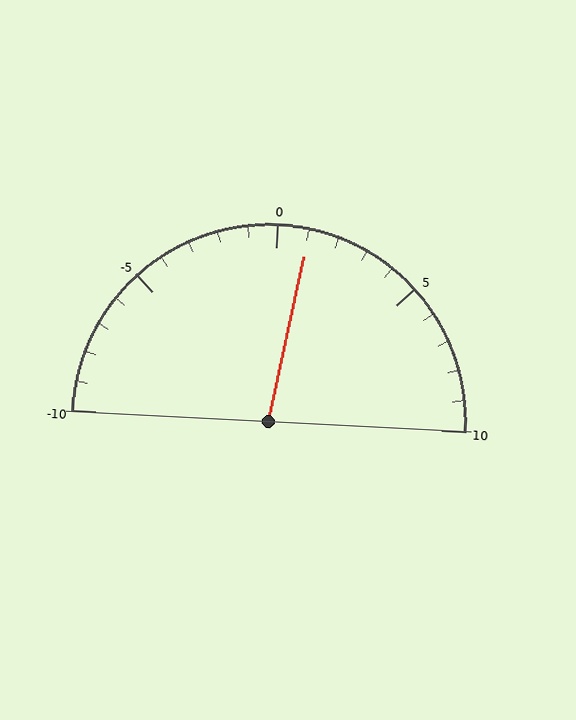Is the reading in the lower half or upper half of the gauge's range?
The reading is in the upper half of the range (-10 to 10).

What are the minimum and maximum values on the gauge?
The gauge ranges from -10 to 10.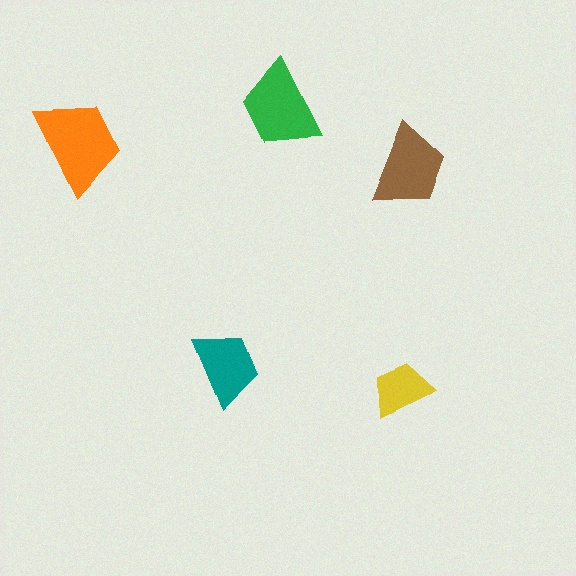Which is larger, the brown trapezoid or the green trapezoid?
The green one.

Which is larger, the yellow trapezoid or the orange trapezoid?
The orange one.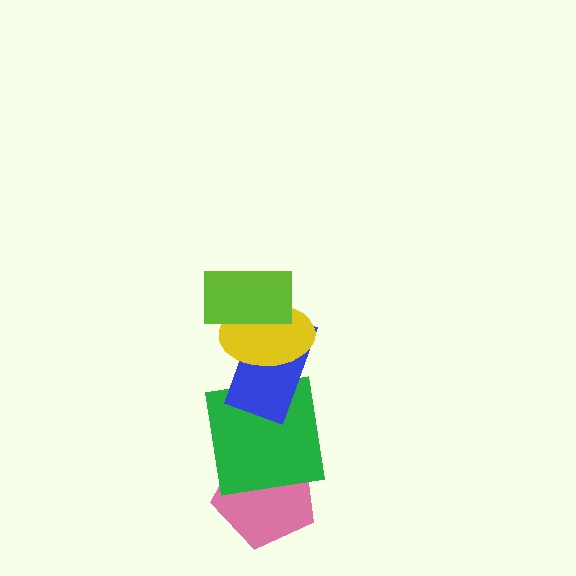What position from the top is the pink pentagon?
The pink pentagon is 5th from the top.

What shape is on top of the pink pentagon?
The green square is on top of the pink pentagon.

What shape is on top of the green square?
The blue rectangle is on top of the green square.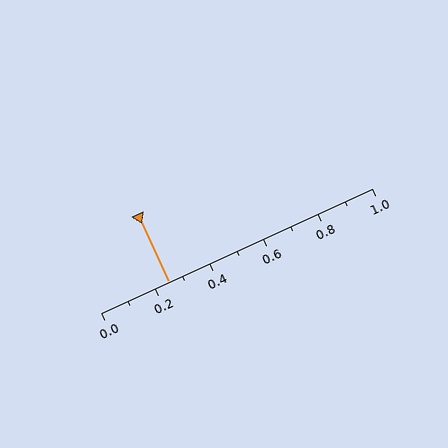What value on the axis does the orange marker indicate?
The marker indicates approximately 0.25.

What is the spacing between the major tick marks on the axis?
The major ticks are spaced 0.2 apart.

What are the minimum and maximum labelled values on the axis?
The axis runs from 0.0 to 1.0.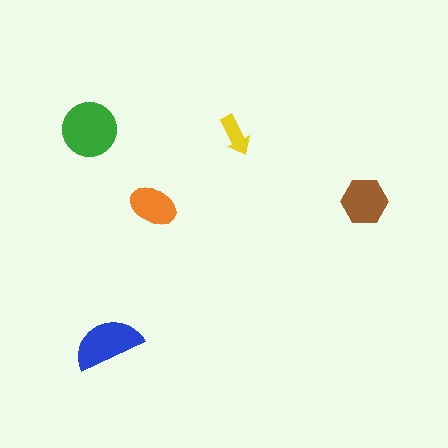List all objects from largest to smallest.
The green circle, the blue semicircle, the brown hexagon, the orange ellipse, the yellow arrow.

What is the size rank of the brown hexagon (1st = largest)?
3rd.